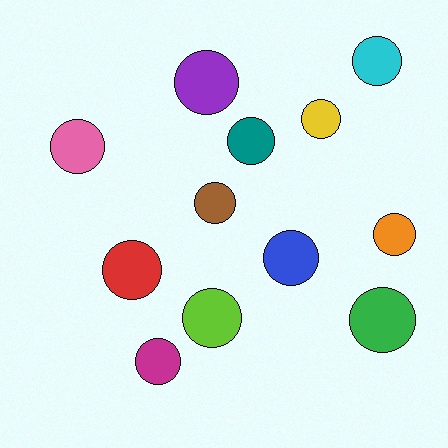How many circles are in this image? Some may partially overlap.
There are 12 circles.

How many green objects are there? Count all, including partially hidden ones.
There is 1 green object.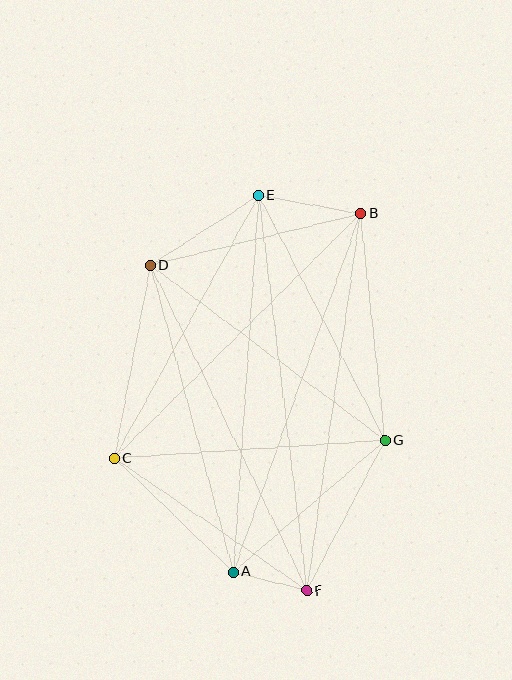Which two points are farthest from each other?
Points E and F are farthest from each other.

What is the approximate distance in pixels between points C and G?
The distance between C and G is approximately 271 pixels.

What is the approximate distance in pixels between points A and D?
The distance between A and D is approximately 317 pixels.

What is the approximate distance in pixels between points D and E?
The distance between D and E is approximately 129 pixels.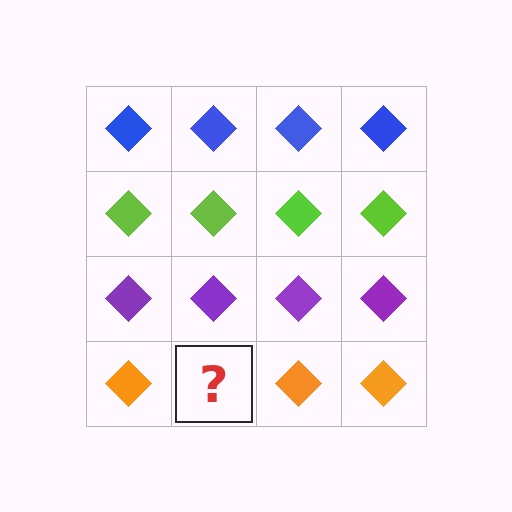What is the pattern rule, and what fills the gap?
The rule is that each row has a consistent color. The gap should be filled with an orange diamond.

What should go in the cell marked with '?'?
The missing cell should contain an orange diamond.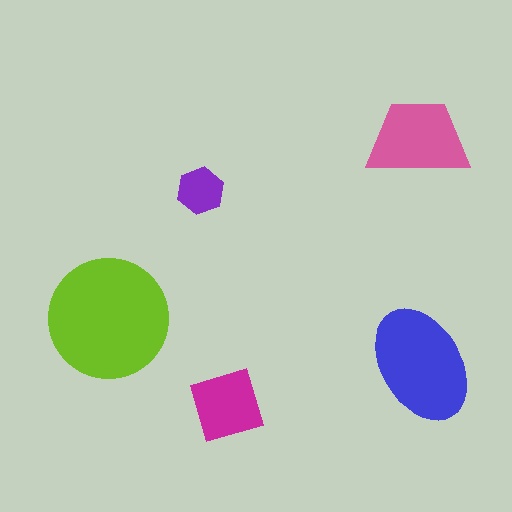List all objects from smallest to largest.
The purple hexagon, the magenta diamond, the pink trapezoid, the blue ellipse, the lime circle.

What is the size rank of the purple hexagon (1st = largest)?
5th.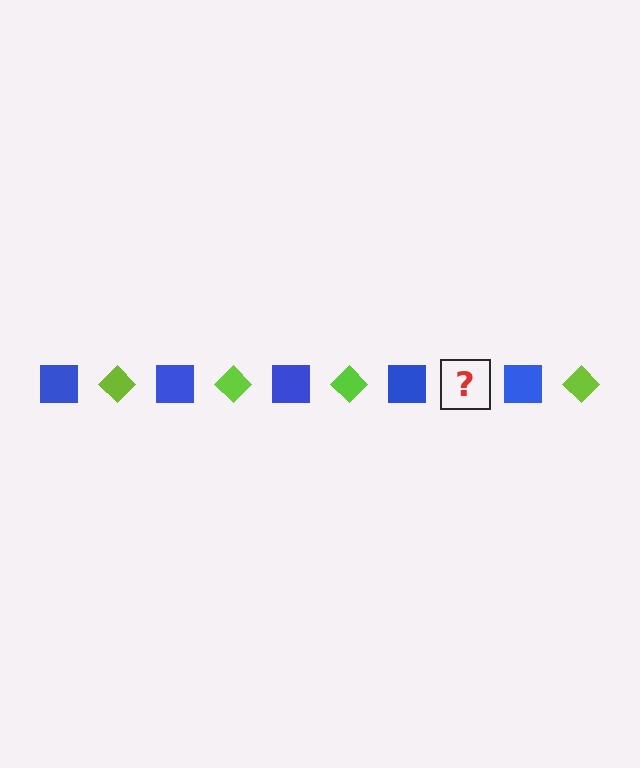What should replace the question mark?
The question mark should be replaced with a lime diamond.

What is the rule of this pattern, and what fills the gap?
The rule is that the pattern alternates between blue square and lime diamond. The gap should be filled with a lime diamond.